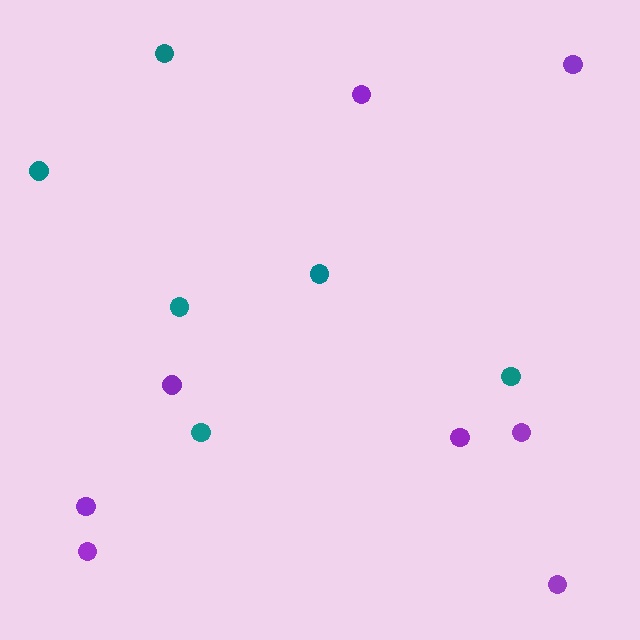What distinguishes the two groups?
There are 2 groups: one group of purple circles (8) and one group of teal circles (6).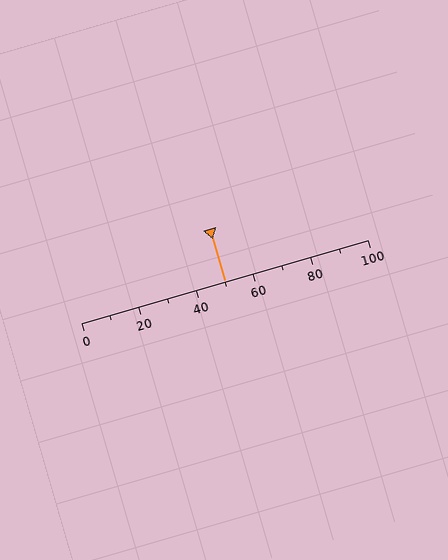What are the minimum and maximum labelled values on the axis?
The axis runs from 0 to 100.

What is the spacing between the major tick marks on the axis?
The major ticks are spaced 20 apart.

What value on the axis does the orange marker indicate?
The marker indicates approximately 50.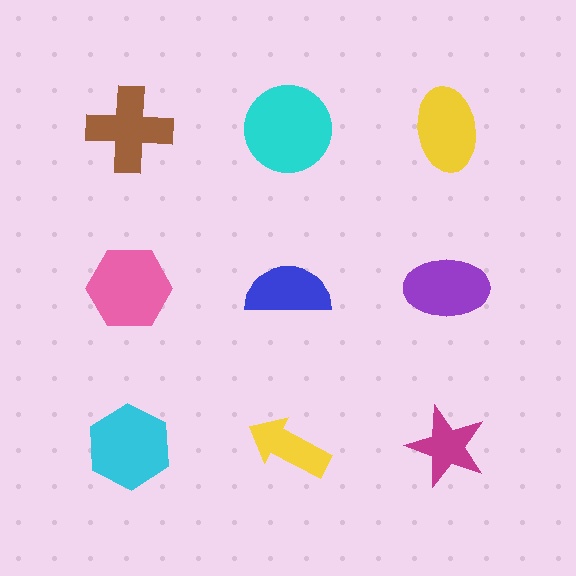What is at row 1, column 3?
A yellow ellipse.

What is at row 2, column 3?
A purple ellipse.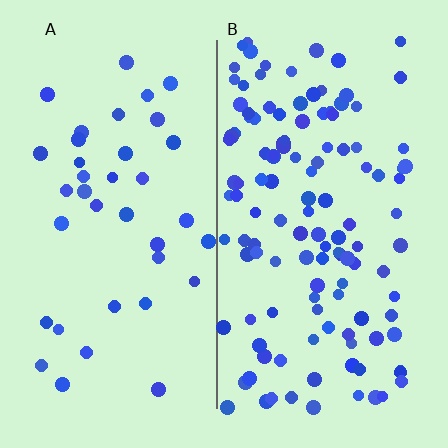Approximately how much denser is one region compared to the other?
Approximately 3.2× — region B over region A.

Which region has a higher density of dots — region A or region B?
B (the right).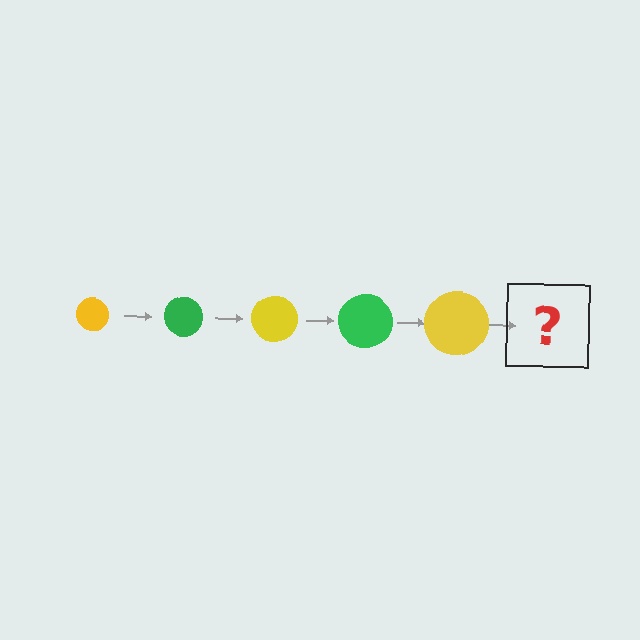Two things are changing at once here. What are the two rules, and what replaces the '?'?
The two rules are that the circle grows larger each step and the color cycles through yellow and green. The '?' should be a green circle, larger than the previous one.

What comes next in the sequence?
The next element should be a green circle, larger than the previous one.